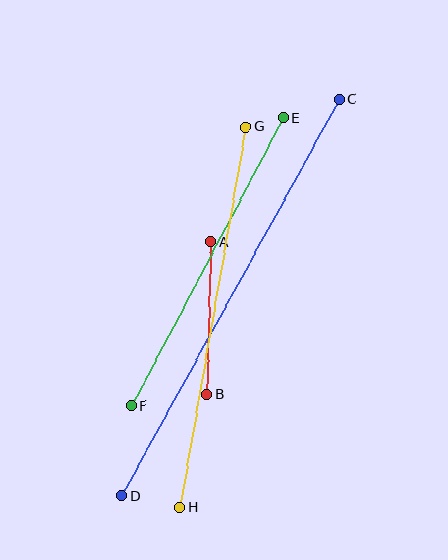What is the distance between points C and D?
The distance is approximately 452 pixels.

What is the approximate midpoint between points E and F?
The midpoint is at approximately (208, 262) pixels.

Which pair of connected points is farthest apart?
Points C and D are farthest apart.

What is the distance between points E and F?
The distance is approximately 326 pixels.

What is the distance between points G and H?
The distance is approximately 386 pixels.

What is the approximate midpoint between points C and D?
The midpoint is at approximately (230, 297) pixels.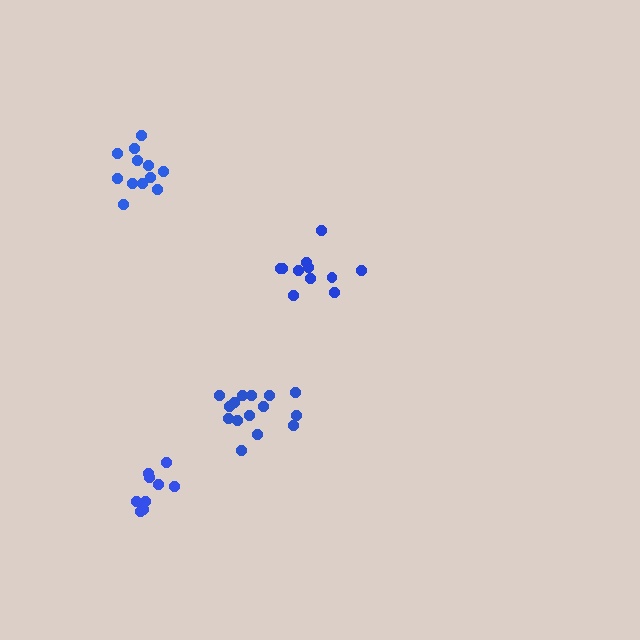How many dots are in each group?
Group 1: 12 dots, Group 2: 11 dots, Group 3: 9 dots, Group 4: 15 dots (47 total).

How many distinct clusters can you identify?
There are 4 distinct clusters.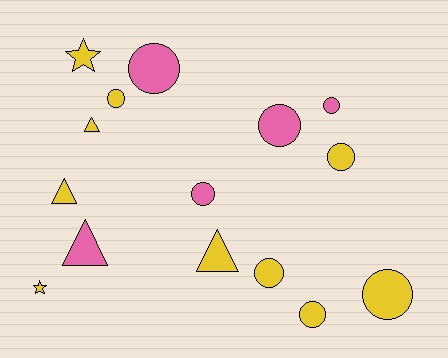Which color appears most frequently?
Yellow, with 10 objects.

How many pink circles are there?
There are 4 pink circles.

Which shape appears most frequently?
Circle, with 9 objects.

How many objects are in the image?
There are 15 objects.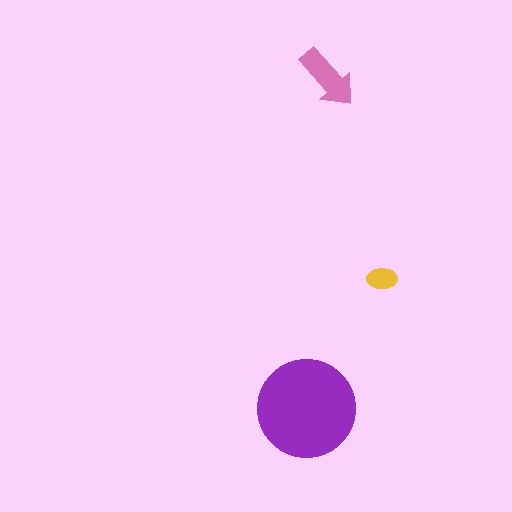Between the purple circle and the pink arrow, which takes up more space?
The purple circle.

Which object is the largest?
The purple circle.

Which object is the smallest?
The yellow ellipse.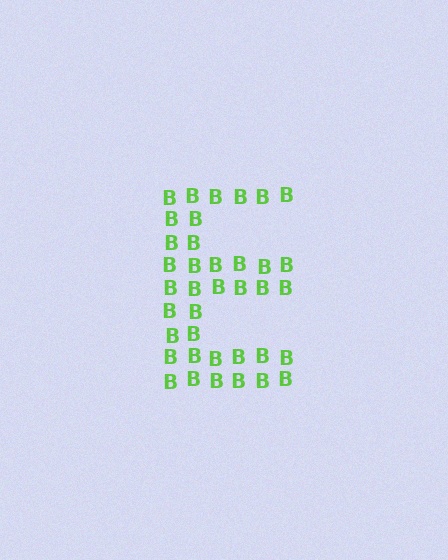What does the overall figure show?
The overall figure shows the letter E.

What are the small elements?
The small elements are letter B's.